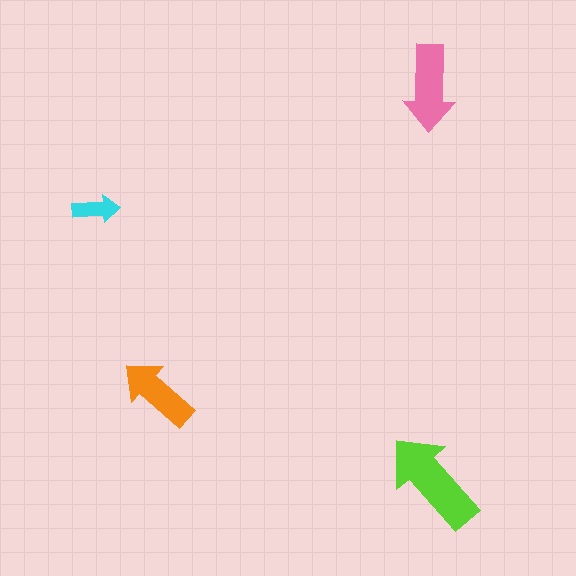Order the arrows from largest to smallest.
the lime one, the pink one, the orange one, the cyan one.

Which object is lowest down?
The lime arrow is bottommost.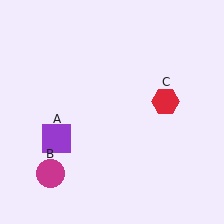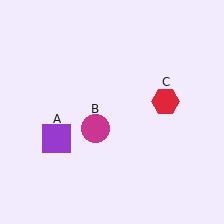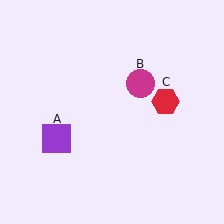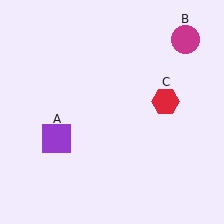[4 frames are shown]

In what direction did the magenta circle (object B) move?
The magenta circle (object B) moved up and to the right.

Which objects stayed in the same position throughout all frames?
Purple square (object A) and red hexagon (object C) remained stationary.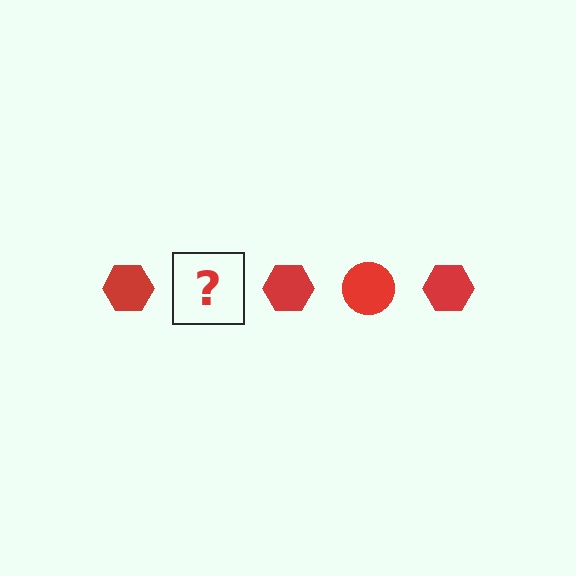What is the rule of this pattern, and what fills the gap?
The rule is that the pattern cycles through hexagon, circle shapes in red. The gap should be filled with a red circle.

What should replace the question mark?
The question mark should be replaced with a red circle.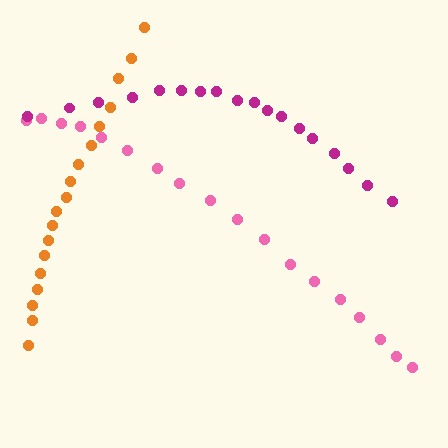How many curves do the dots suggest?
There are 3 distinct paths.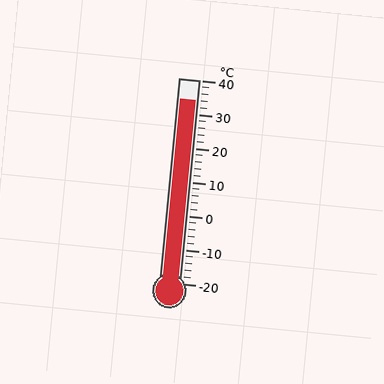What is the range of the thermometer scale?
The thermometer scale ranges from -20°C to 40°C.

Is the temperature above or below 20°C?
The temperature is above 20°C.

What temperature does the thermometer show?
The thermometer shows approximately 34°C.